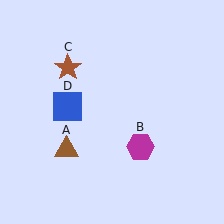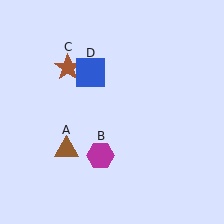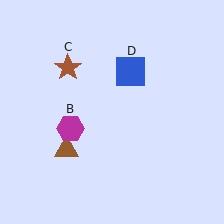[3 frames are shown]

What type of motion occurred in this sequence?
The magenta hexagon (object B), blue square (object D) rotated clockwise around the center of the scene.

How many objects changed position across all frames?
2 objects changed position: magenta hexagon (object B), blue square (object D).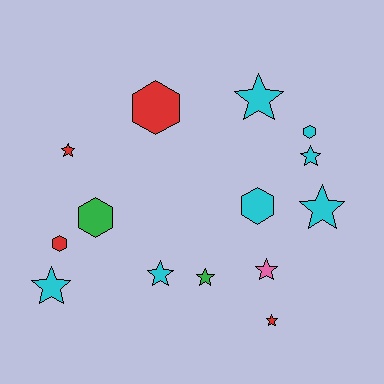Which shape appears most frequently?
Star, with 9 objects.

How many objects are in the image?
There are 14 objects.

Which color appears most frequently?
Cyan, with 7 objects.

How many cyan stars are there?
There are 5 cyan stars.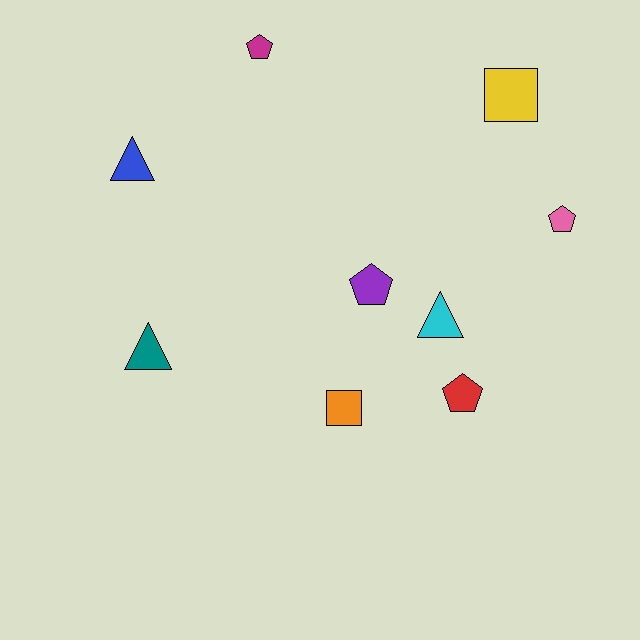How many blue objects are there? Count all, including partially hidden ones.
There is 1 blue object.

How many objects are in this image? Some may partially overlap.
There are 9 objects.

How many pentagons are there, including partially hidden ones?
There are 4 pentagons.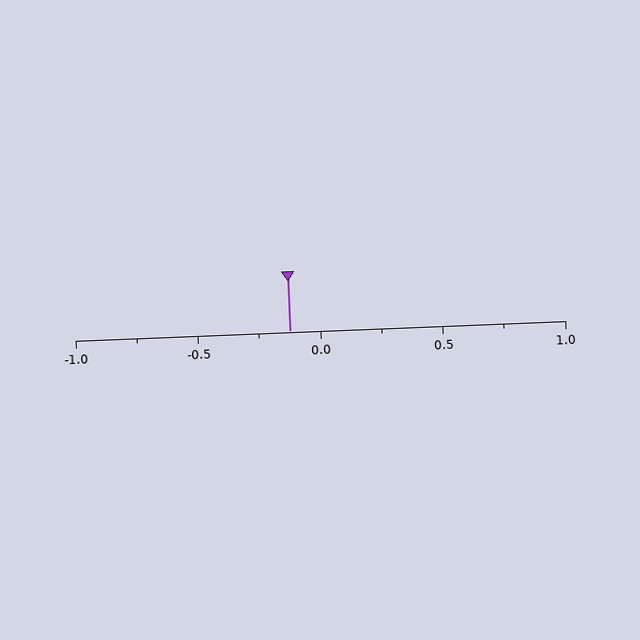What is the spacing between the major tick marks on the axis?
The major ticks are spaced 0.5 apart.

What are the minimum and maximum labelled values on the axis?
The axis runs from -1.0 to 1.0.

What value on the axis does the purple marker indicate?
The marker indicates approximately -0.12.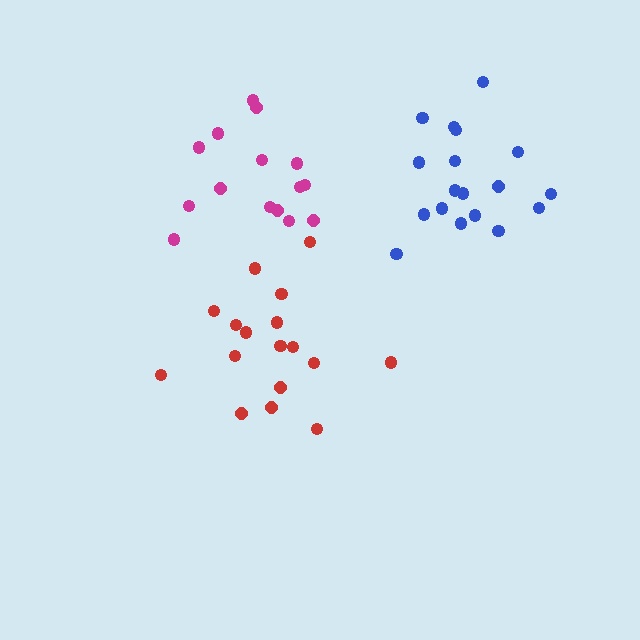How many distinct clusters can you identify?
There are 3 distinct clusters.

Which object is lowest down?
The red cluster is bottommost.